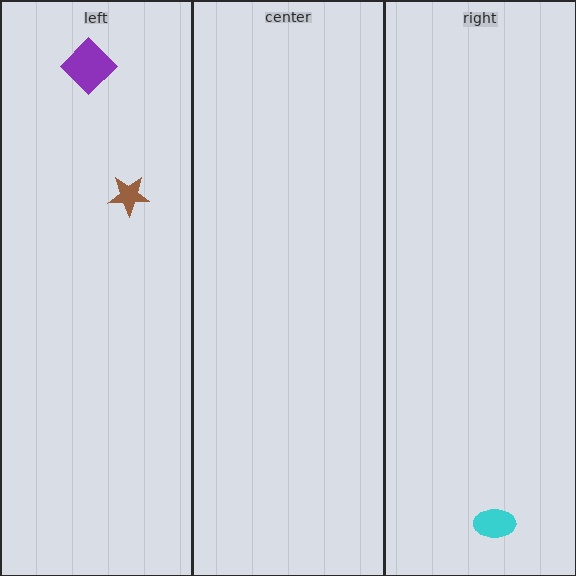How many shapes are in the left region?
2.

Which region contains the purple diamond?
The left region.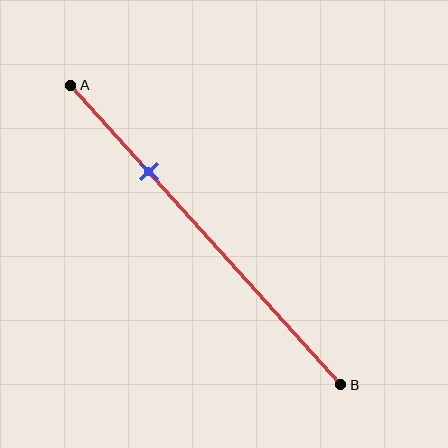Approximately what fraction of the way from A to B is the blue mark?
The blue mark is approximately 30% of the way from A to B.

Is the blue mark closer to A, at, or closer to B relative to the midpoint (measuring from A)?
The blue mark is closer to point A than the midpoint of segment AB.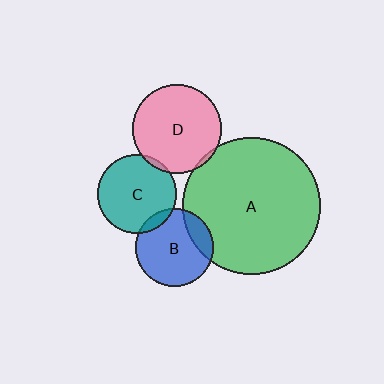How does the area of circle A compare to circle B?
Approximately 3.1 times.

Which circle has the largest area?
Circle A (green).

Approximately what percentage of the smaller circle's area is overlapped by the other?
Approximately 15%.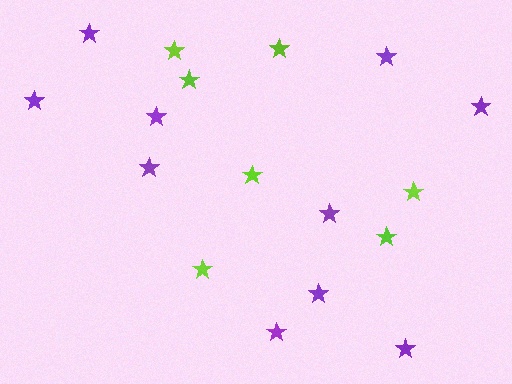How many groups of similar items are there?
There are 2 groups: one group of lime stars (7) and one group of purple stars (10).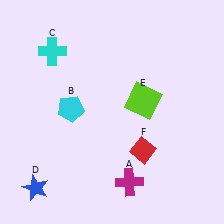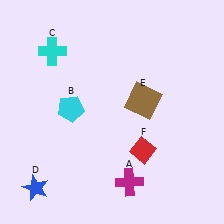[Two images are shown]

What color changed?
The square (E) changed from lime in Image 1 to brown in Image 2.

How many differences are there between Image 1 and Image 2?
There is 1 difference between the two images.